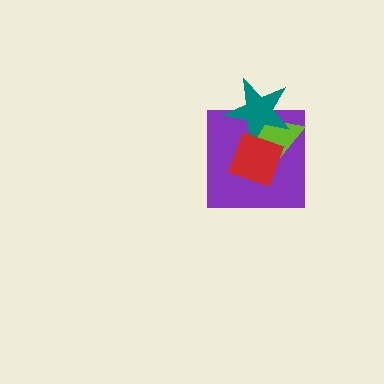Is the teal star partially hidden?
Yes, it is partially covered by another shape.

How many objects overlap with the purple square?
3 objects overlap with the purple square.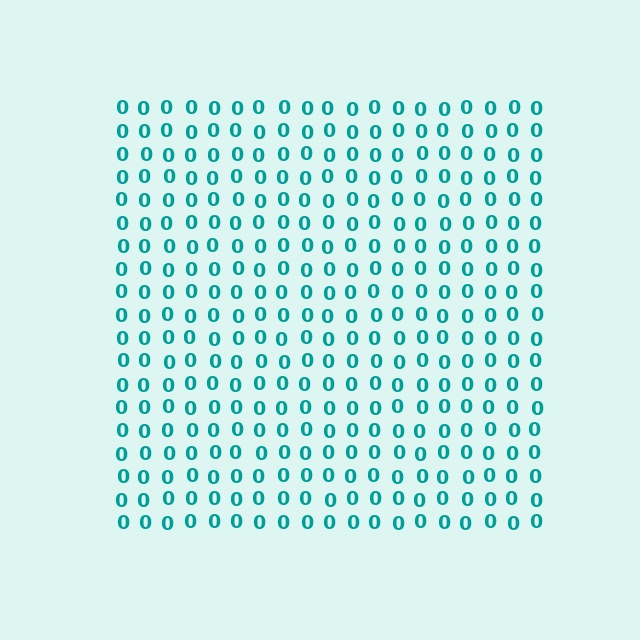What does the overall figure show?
The overall figure shows a square.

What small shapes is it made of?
It is made of small digit 0's.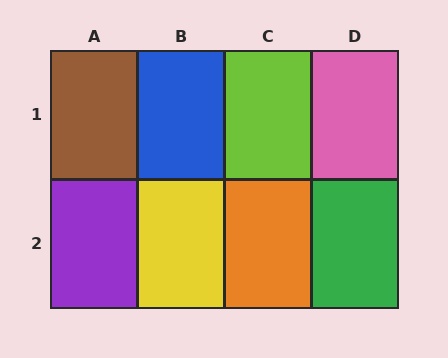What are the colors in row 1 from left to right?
Brown, blue, lime, pink.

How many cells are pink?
1 cell is pink.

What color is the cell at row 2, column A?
Purple.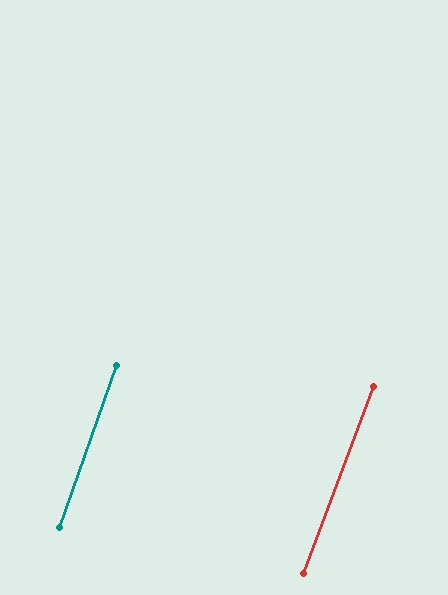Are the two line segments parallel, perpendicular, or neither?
Parallel — their directions differ by only 0.8°.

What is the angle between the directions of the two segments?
Approximately 1 degree.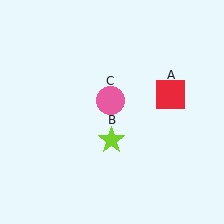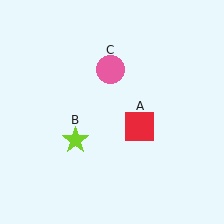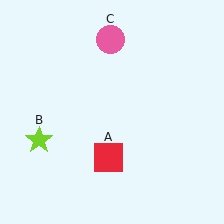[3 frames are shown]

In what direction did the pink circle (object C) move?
The pink circle (object C) moved up.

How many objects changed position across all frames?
3 objects changed position: red square (object A), lime star (object B), pink circle (object C).